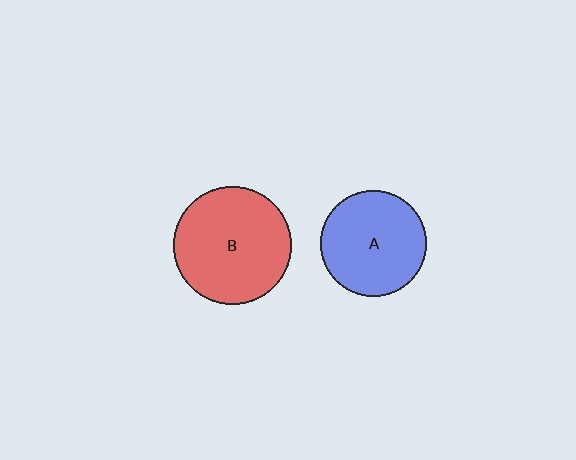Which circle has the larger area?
Circle B (red).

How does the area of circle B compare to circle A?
Approximately 1.2 times.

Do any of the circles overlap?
No, none of the circles overlap.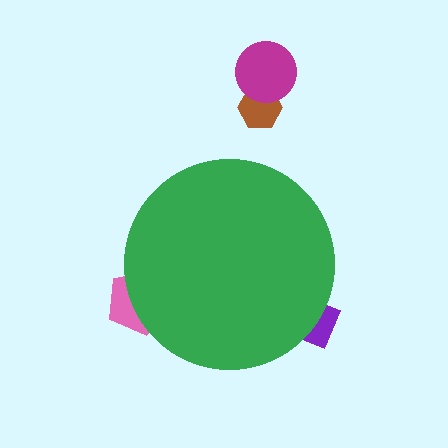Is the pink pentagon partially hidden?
Yes, the pink pentagon is partially hidden behind the green circle.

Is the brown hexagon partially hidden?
No, the brown hexagon is fully visible.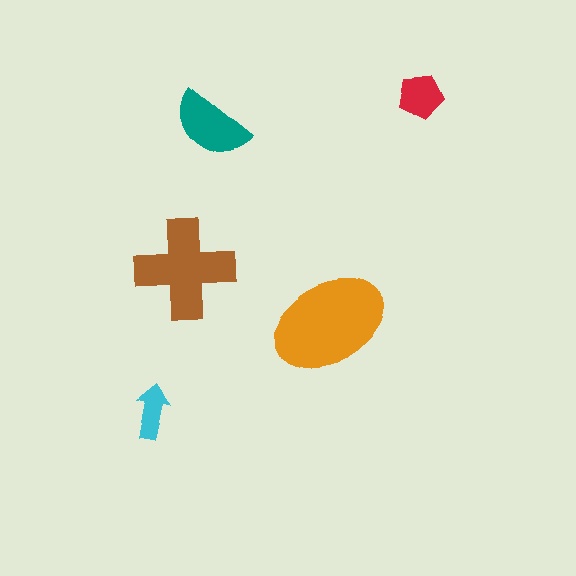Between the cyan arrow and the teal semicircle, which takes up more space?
The teal semicircle.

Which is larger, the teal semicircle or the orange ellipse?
The orange ellipse.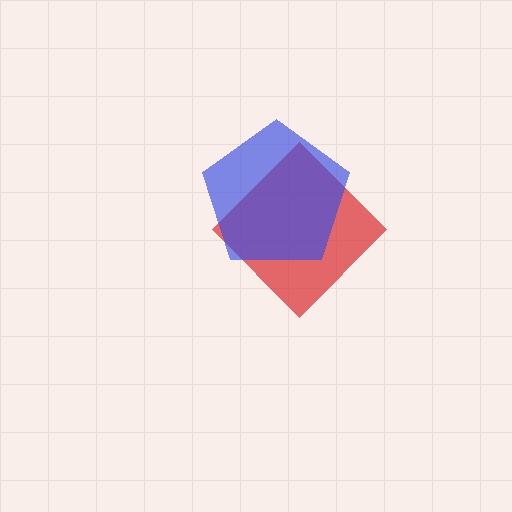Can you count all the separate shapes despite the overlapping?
Yes, there are 2 separate shapes.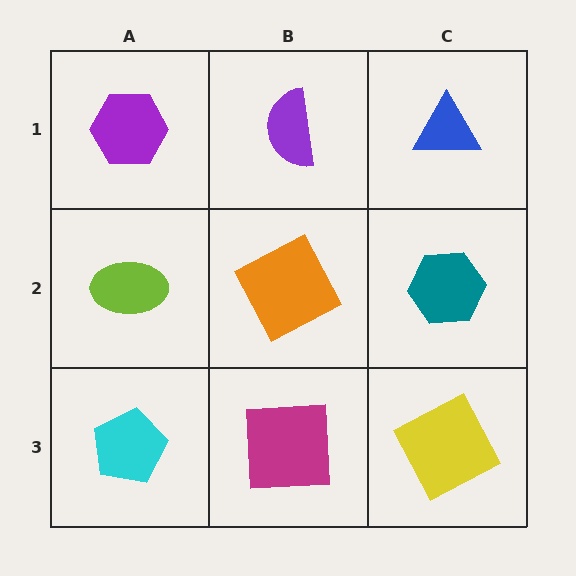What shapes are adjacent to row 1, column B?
An orange square (row 2, column B), a purple hexagon (row 1, column A), a blue triangle (row 1, column C).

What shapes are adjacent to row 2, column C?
A blue triangle (row 1, column C), a yellow square (row 3, column C), an orange square (row 2, column B).